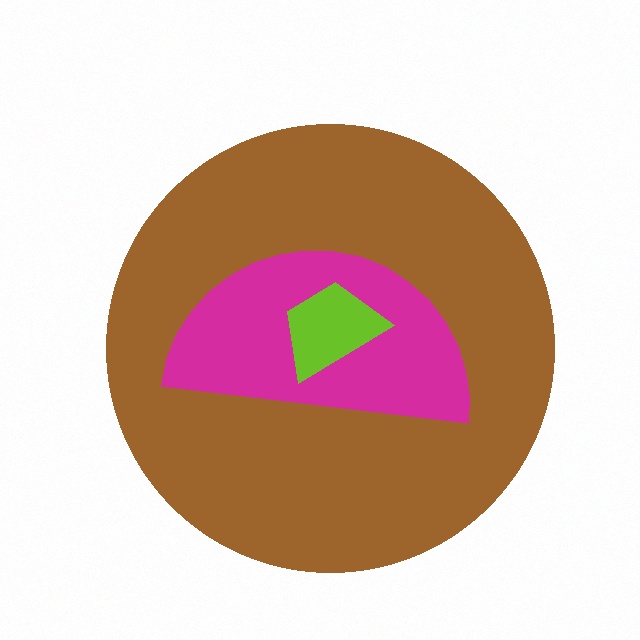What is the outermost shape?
The brown circle.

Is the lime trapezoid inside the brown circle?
Yes.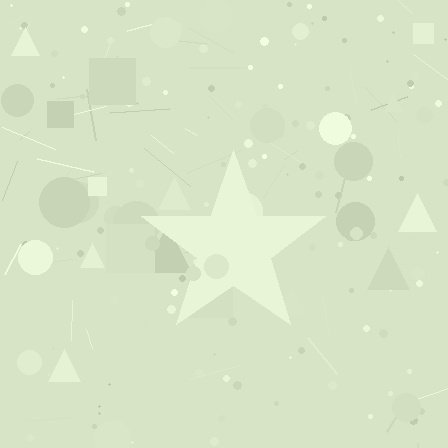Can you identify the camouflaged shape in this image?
The camouflaged shape is a star.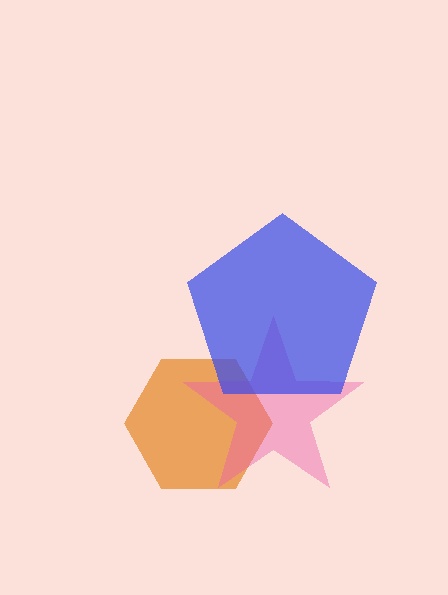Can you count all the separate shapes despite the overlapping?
Yes, there are 3 separate shapes.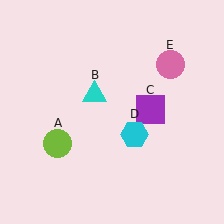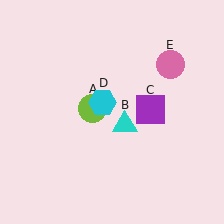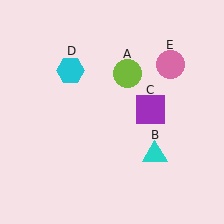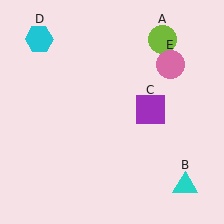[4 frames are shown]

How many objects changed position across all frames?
3 objects changed position: lime circle (object A), cyan triangle (object B), cyan hexagon (object D).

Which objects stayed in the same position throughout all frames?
Purple square (object C) and pink circle (object E) remained stationary.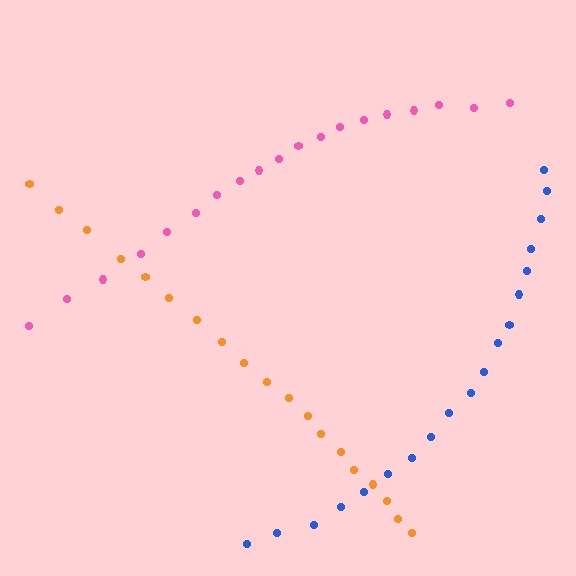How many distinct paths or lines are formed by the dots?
There are 3 distinct paths.